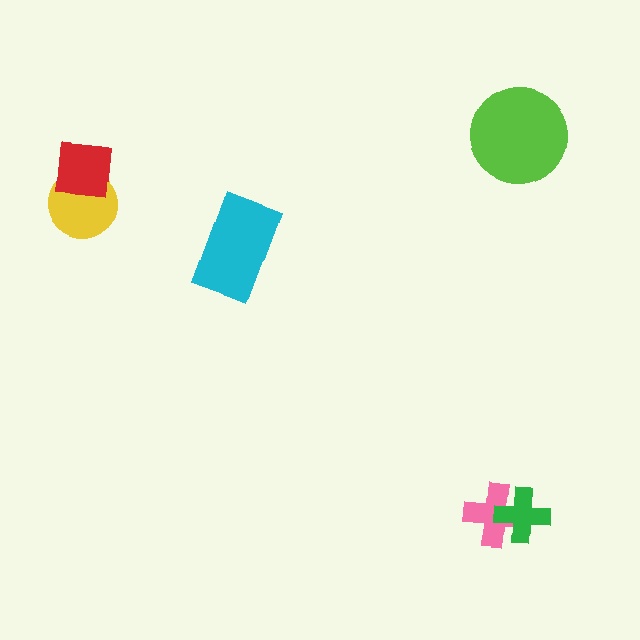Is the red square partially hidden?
No, no other shape covers it.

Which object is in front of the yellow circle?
The red square is in front of the yellow circle.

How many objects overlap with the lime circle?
0 objects overlap with the lime circle.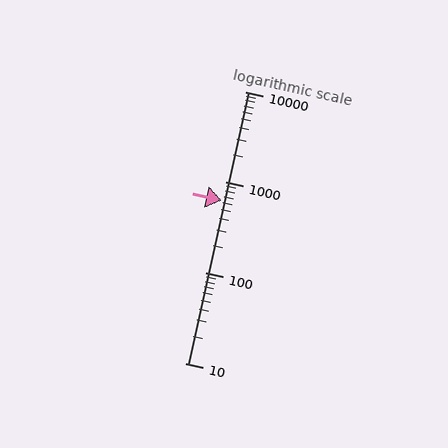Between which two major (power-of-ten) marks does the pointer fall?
The pointer is between 100 and 1000.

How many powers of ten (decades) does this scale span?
The scale spans 3 decades, from 10 to 10000.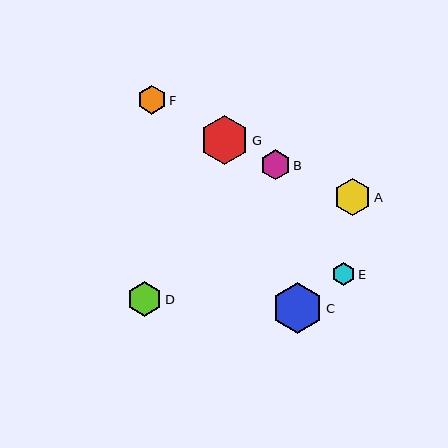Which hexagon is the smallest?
Hexagon E is the smallest with a size of approximately 23 pixels.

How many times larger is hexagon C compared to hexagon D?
Hexagon C is approximately 1.4 times the size of hexagon D.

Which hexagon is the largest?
Hexagon C is the largest with a size of approximately 50 pixels.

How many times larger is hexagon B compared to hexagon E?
Hexagon B is approximately 1.3 times the size of hexagon E.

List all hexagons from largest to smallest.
From largest to smallest: C, G, A, D, B, F, E.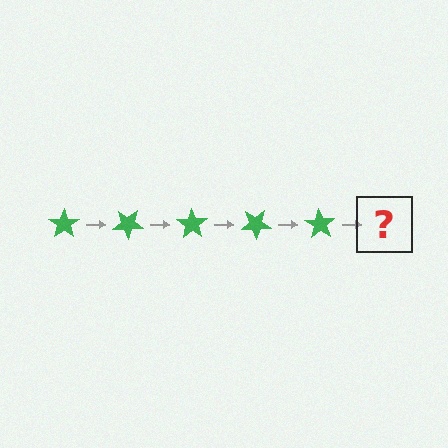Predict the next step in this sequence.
The next step is a green star rotated 175 degrees.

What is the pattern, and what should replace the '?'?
The pattern is that the star rotates 35 degrees each step. The '?' should be a green star rotated 175 degrees.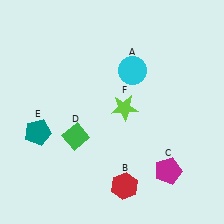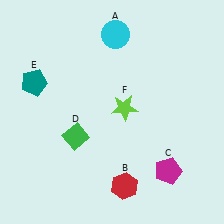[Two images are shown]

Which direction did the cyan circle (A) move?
The cyan circle (A) moved up.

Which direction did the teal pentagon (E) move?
The teal pentagon (E) moved up.